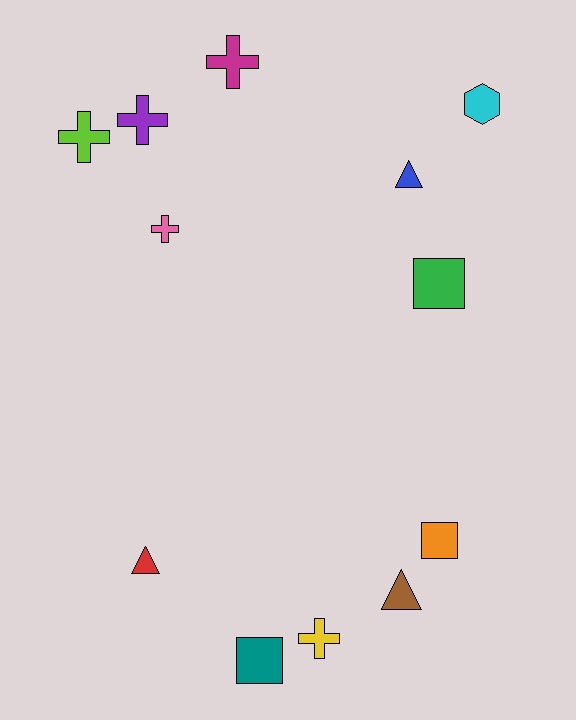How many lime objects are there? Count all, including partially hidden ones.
There is 1 lime object.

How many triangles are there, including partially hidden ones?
There are 3 triangles.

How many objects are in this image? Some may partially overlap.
There are 12 objects.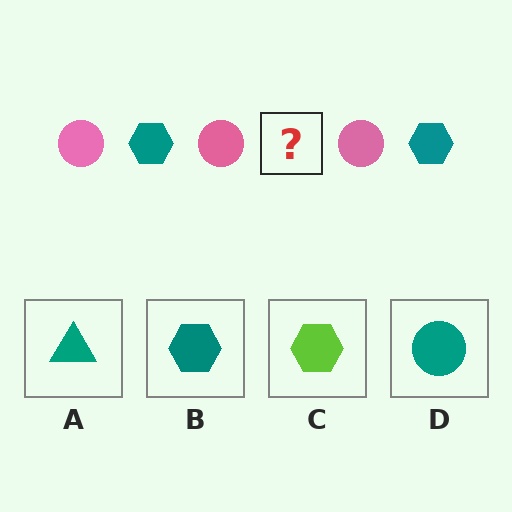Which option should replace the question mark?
Option B.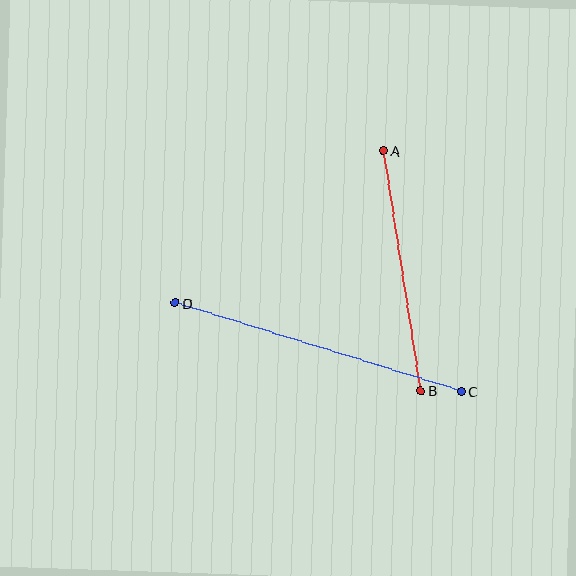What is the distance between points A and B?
The distance is approximately 243 pixels.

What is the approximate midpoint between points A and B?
The midpoint is at approximately (402, 271) pixels.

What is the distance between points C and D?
The distance is approximately 299 pixels.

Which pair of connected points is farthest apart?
Points C and D are farthest apart.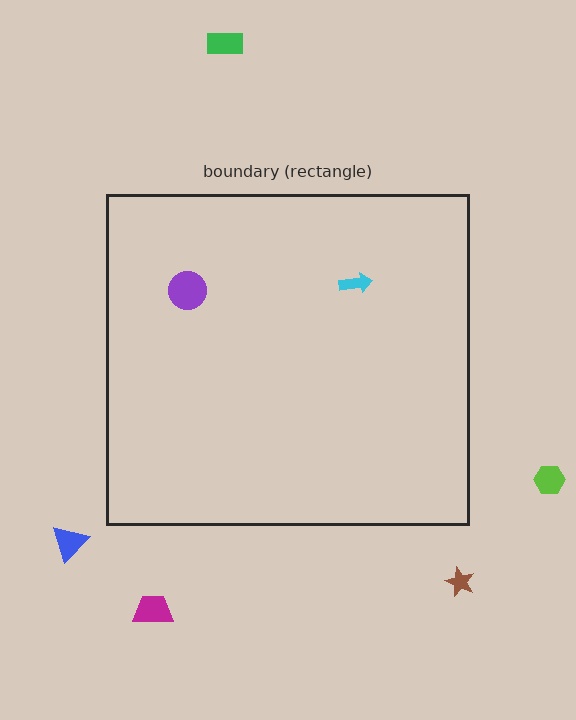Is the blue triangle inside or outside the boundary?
Outside.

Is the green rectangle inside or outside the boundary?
Outside.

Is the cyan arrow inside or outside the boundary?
Inside.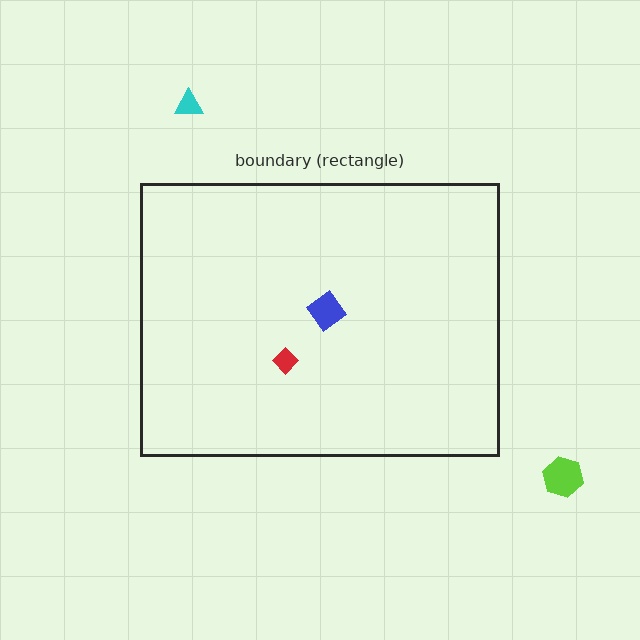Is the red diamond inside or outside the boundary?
Inside.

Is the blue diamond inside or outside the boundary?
Inside.